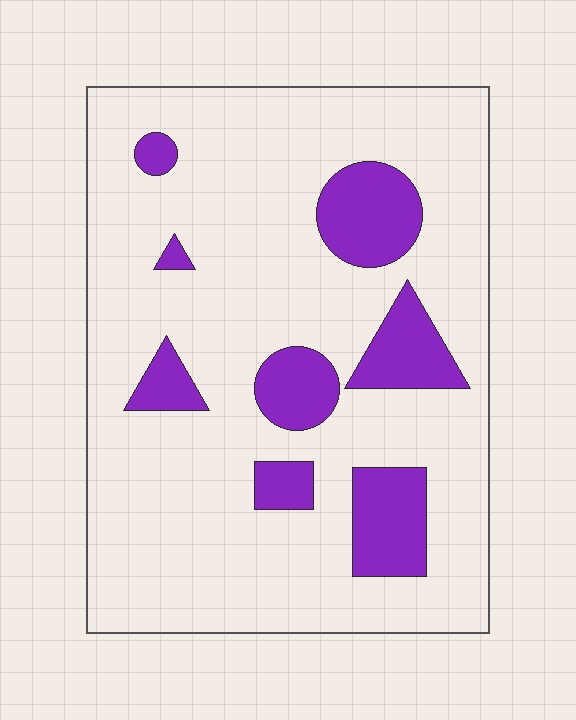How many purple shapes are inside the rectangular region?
8.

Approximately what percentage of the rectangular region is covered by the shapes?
Approximately 15%.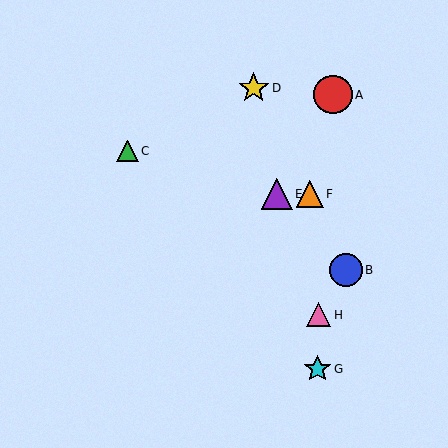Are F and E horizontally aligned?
Yes, both are at y≈194.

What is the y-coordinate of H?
Object H is at y≈315.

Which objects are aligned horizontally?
Objects E, F are aligned horizontally.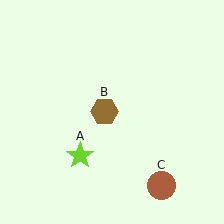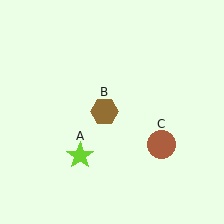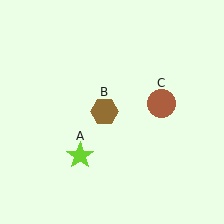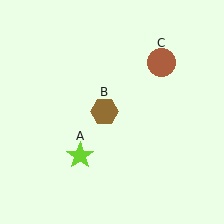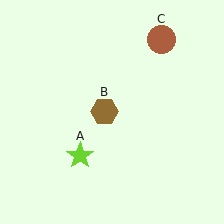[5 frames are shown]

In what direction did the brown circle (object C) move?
The brown circle (object C) moved up.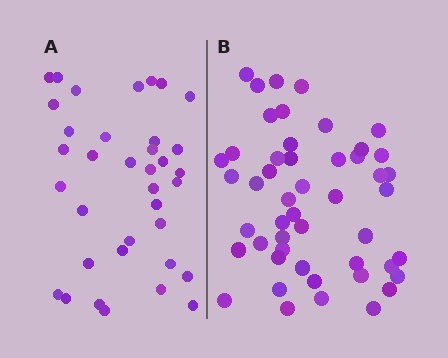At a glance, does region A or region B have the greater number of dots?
Region B (the right region) has more dots.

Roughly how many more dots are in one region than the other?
Region B has approximately 15 more dots than region A.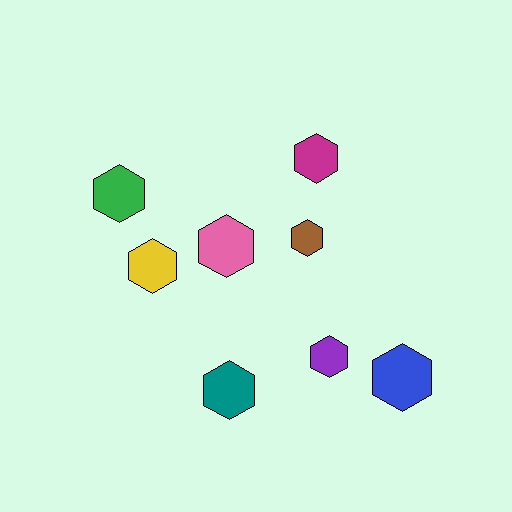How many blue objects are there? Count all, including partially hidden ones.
There is 1 blue object.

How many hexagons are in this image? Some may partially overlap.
There are 8 hexagons.